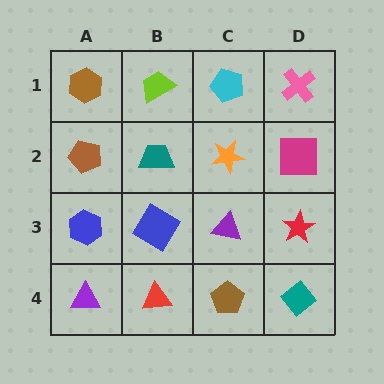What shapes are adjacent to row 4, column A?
A blue hexagon (row 3, column A), a red triangle (row 4, column B).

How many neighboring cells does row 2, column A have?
3.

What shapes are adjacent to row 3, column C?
An orange star (row 2, column C), a brown pentagon (row 4, column C), a blue diamond (row 3, column B), a red star (row 3, column D).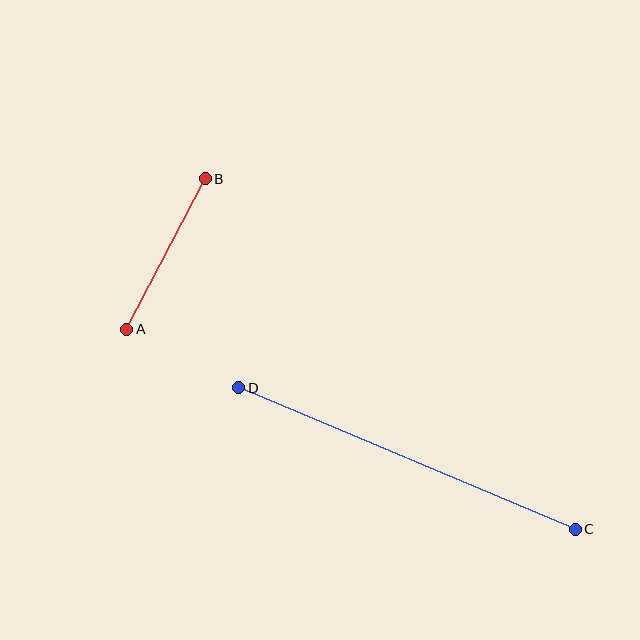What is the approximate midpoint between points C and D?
The midpoint is at approximately (407, 459) pixels.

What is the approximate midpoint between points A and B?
The midpoint is at approximately (166, 254) pixels.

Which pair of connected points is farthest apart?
Points C and D are farthest apart.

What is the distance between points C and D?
The distance is approximately 365 pixels.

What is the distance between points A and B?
The distance is approximately 169 pixels.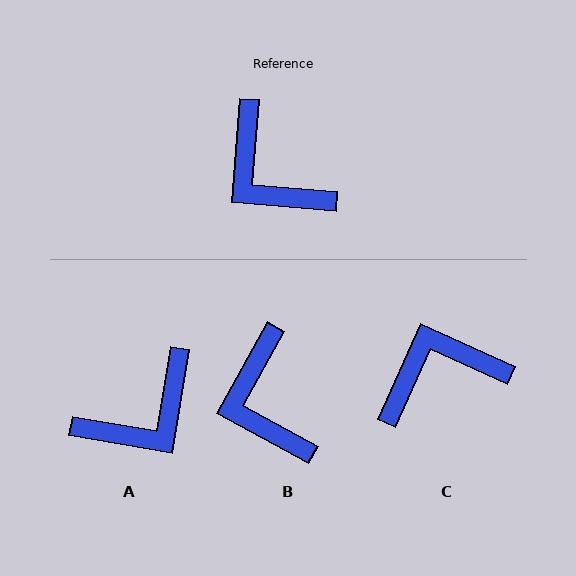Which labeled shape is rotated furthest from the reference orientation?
C, about 109 degrees away.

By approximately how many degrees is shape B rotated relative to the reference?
Approximately 24 degrees clockwise.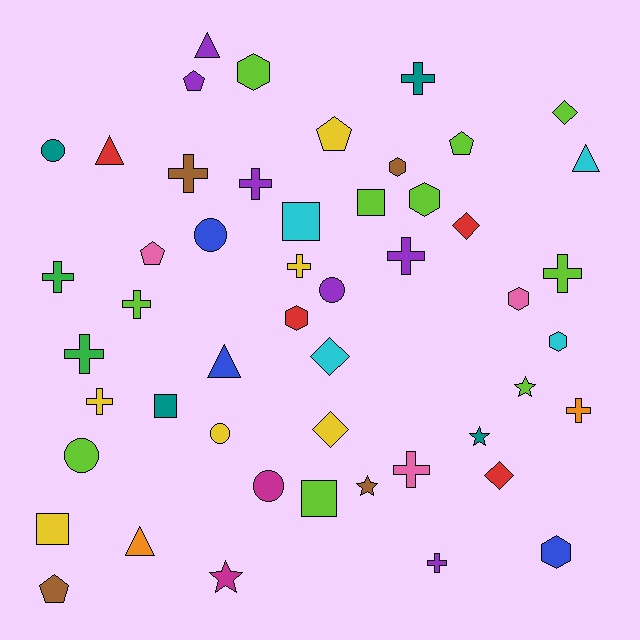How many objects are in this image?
There are 50 objects.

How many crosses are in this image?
There are 13 crosses.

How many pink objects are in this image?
There are 3 pink objects.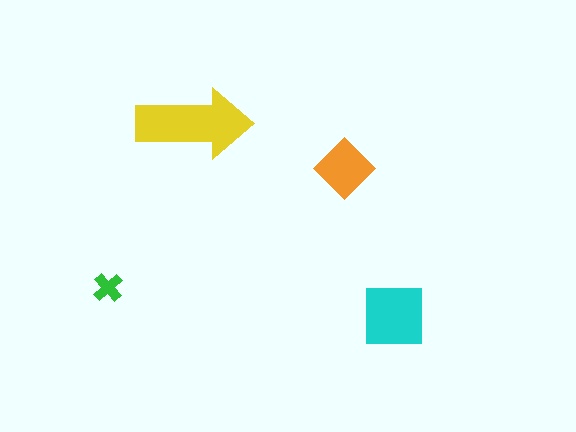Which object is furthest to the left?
The green cross is leftmost.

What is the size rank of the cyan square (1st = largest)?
2nd.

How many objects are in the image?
There are 4 objects in the image.